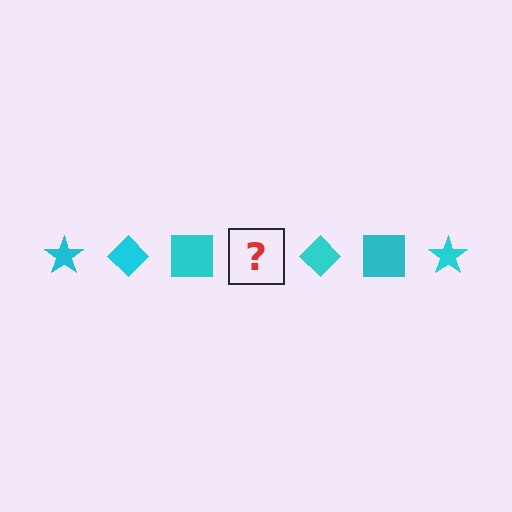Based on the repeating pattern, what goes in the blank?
The blank should be a cyan star.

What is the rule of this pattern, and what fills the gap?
The rule is that the pattern cycles through star, diamond, square shapes in cyan. The gap should be filled with a cyan star.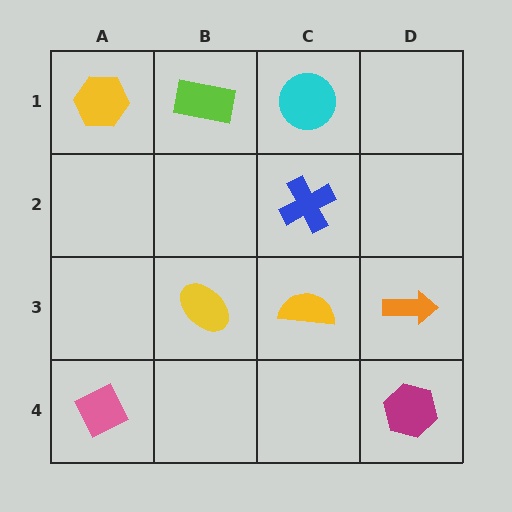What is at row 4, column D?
A magenta hexagon.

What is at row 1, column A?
A yellow hexagon.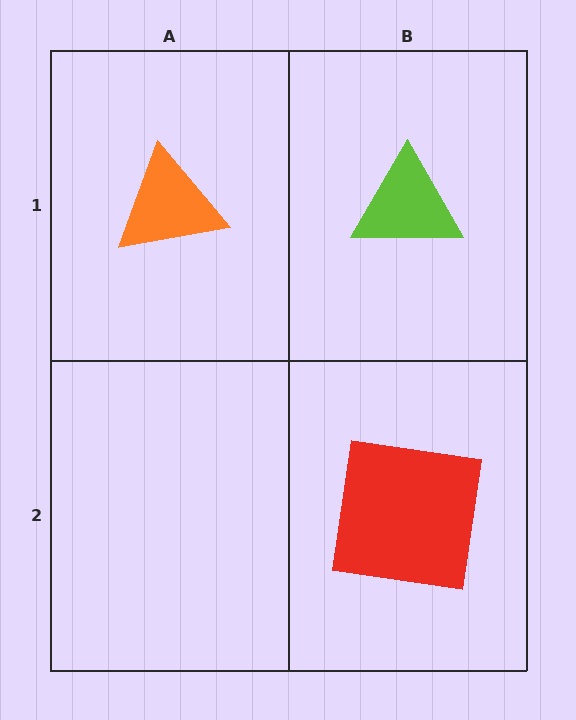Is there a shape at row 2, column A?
No, that cell is empty.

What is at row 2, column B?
A red square.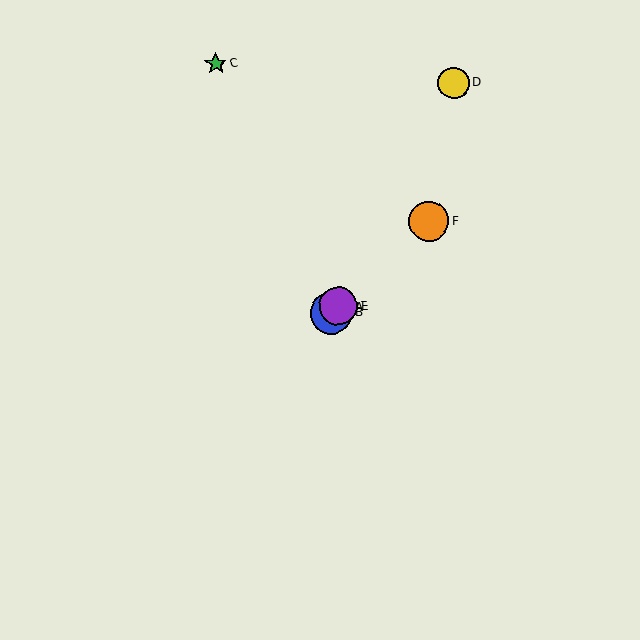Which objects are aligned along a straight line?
Objects A, B, E, F are aligned along a straight line.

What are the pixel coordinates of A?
Object A is at (338, 307).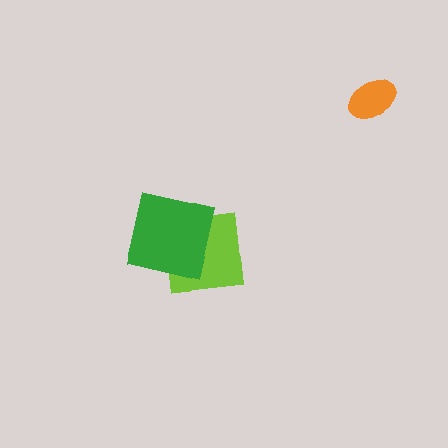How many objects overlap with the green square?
1 object overlaps with the green square.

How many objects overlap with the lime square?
1 object overlaps with the lime square.